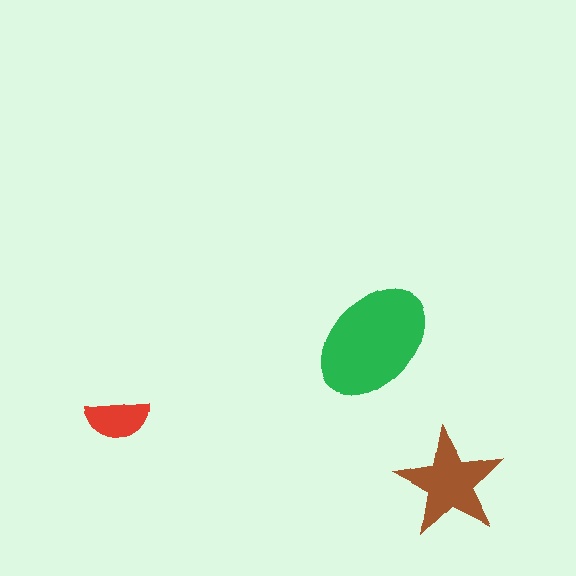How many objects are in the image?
There are 3 objects in the image.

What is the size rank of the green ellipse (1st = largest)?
1st.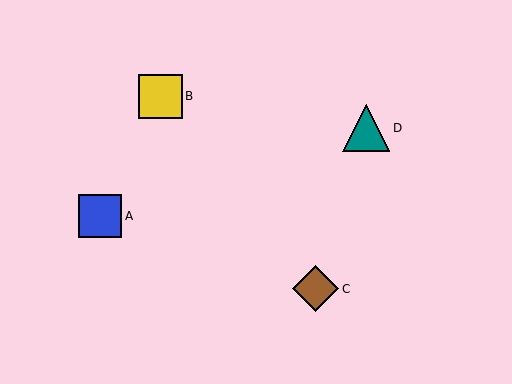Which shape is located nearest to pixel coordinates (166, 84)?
The yellow square (labeled B) at (160, 96) is nearest to that location.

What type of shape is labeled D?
Shape D is a teal triangle.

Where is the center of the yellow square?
The center of the yellow square is at (160, 96).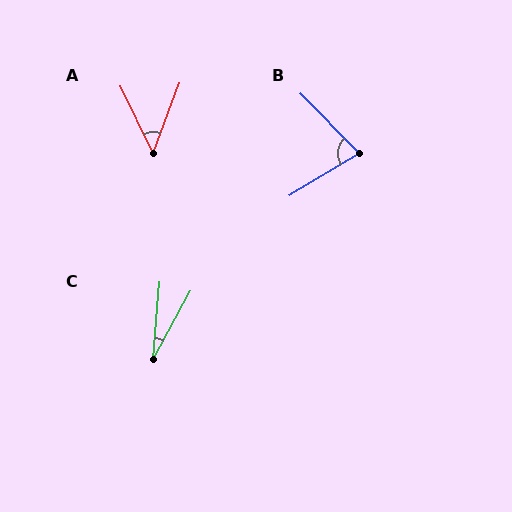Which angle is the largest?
B, at approximately 77 degrees.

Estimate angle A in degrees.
Approximately 46 degrees.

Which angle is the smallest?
C, at approximately 24 degrees.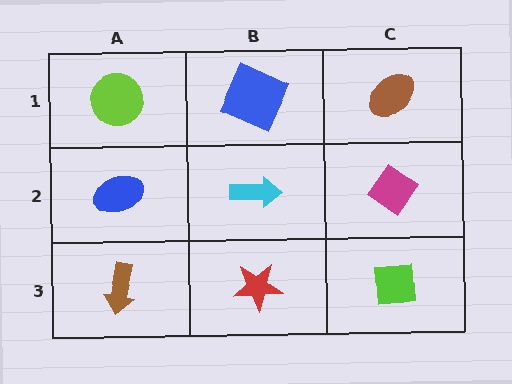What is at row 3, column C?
A lime square.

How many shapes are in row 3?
3 shapes.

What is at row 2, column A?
A blue ellipse.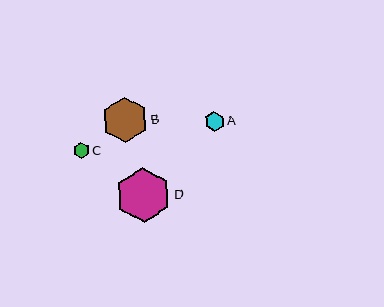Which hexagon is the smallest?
Hexagon C is the smallest with a size of approximately 16 pixels.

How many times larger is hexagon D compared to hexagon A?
Hexagon D is approximately 2.8 times the size of hexagon A.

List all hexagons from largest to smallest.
From largest to smallest: D, B, A, C.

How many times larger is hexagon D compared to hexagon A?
Hexagon D is approximately 2.8 times the size of hexagon A.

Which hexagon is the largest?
Hexagon D is the largest with a size of approximately 55 pixels.